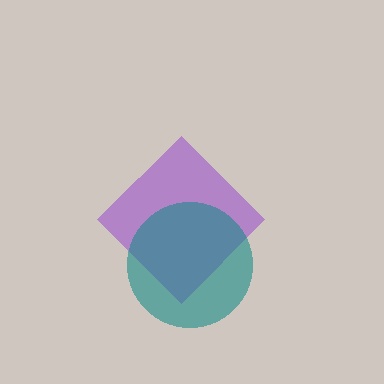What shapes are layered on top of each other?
The layered shapes are: a purple diamond, a teal circle.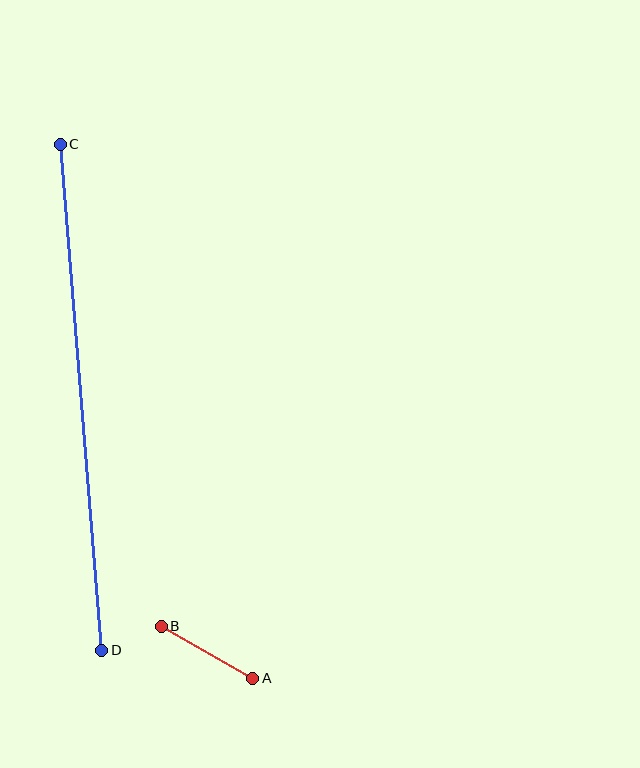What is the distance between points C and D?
The distance is approximately 508 pixels.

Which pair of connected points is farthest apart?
Points C and D are farthest apart.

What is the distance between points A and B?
The distance is approximately 105 pixels.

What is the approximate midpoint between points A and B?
The midpoint is at approximately (207, 652) pixels.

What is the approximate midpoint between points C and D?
The midpoint is at approximately (81, 397) pixels.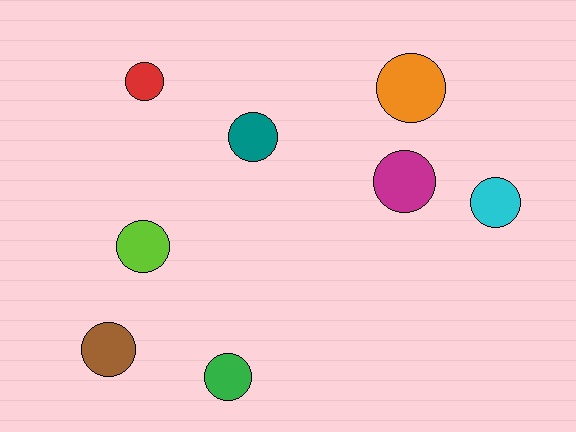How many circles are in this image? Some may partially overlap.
There are 8 circles.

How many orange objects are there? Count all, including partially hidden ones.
There is 1 orange object.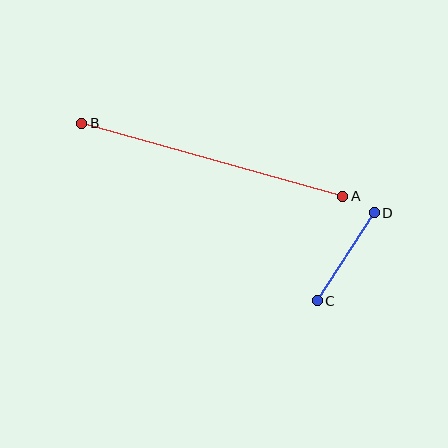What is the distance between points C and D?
The distance is approximately 105 pixels.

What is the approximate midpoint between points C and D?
The midpoint is at approximately (346, 257) pixels.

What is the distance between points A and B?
The distance is approximately 271 pixels.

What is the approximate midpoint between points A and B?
The midpoint is at approximately (212, 160) pixels.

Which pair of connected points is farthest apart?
Points A and B are farthest apart.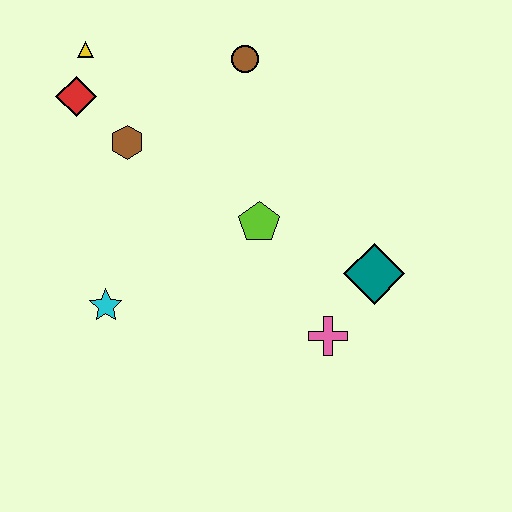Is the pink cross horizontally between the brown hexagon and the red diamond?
No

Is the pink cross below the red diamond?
Yes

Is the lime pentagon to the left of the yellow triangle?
No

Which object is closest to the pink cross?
The teal diamond is closest to the pink cross.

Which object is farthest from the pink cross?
The yellow triangle is farthest from the pink cross.